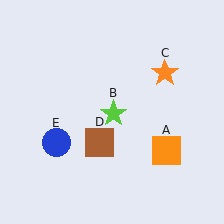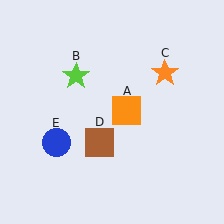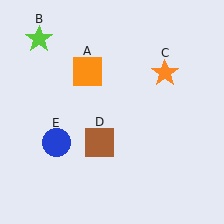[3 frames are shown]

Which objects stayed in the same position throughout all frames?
Orange star (object C) and brown square (object D) and blue circle (object E) remained stationary.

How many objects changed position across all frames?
2 objects changed position: orange square (object A), lime star (object B).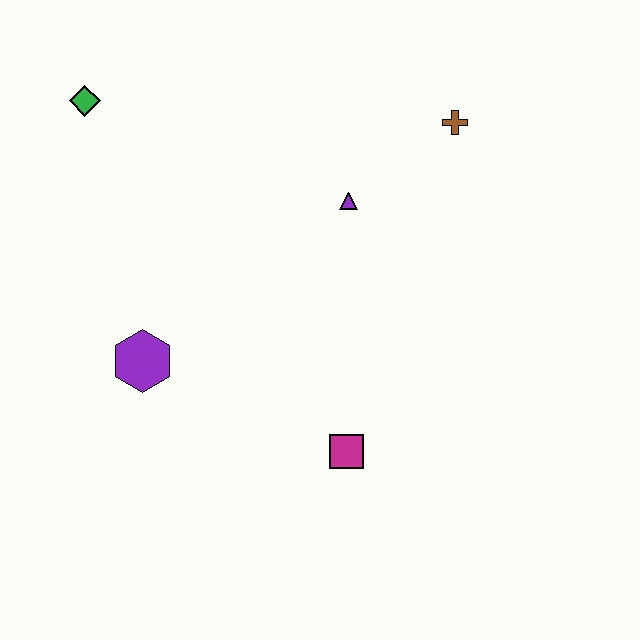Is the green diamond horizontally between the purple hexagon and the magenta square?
No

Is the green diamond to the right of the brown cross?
No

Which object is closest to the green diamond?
The purple hexagon is closest to the green diamond.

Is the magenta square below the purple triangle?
Yes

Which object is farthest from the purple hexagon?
The brown cross is farthest from the purple hexagon.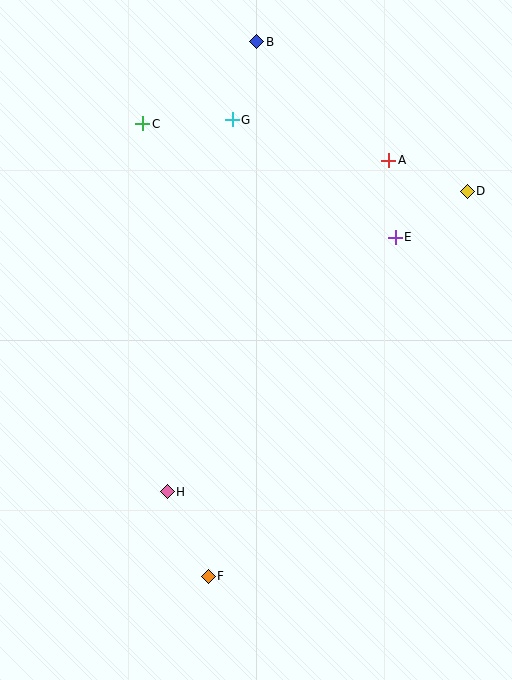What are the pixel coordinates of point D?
Point D is at (467, 191).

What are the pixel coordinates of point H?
Point H is at (167, 492).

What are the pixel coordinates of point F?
Point F is at (208, 576).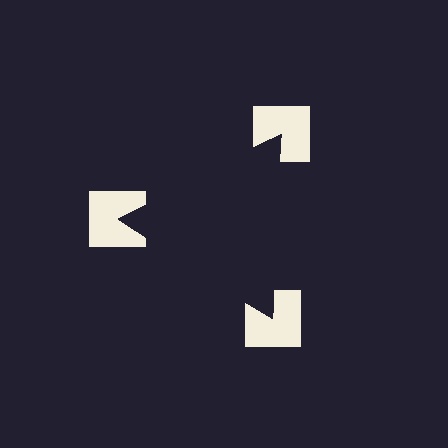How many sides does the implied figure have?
3 sides.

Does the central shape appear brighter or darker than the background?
It typically appears slightly darker than the background, even though no actual brightness change is drawn.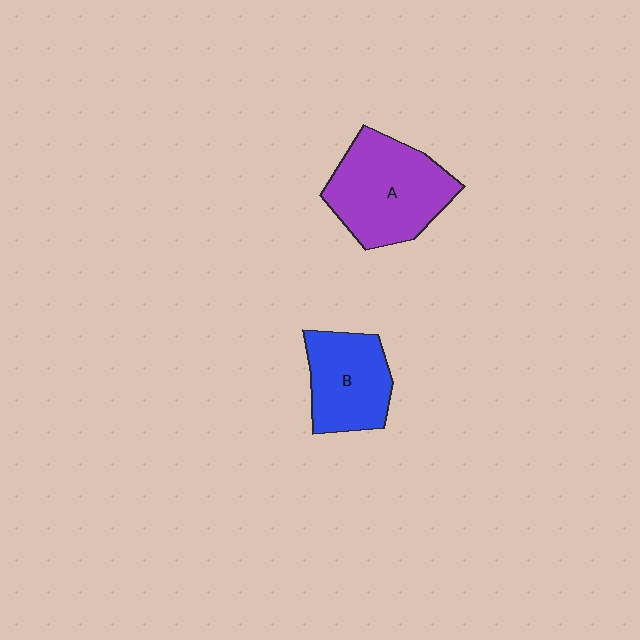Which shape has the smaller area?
Shape B (blue).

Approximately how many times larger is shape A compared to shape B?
Approximately 1.4 times.